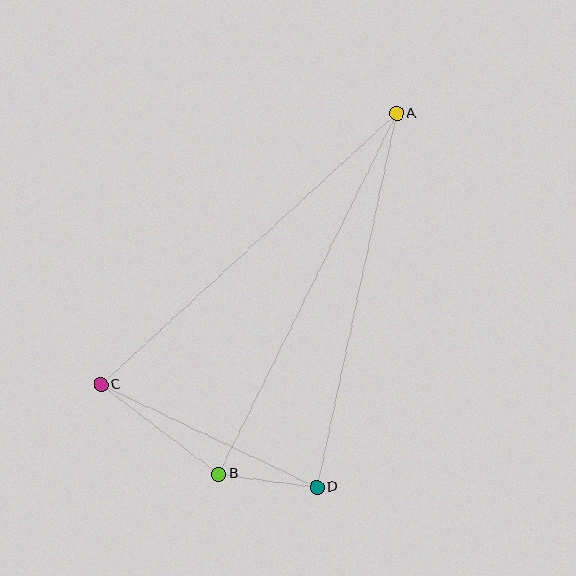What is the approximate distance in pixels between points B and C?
The distance between B and C is approximately 148 pixels.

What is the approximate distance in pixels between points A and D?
The distance between A and D is approximately 382 pixels.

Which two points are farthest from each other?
Points A and B are farthest from each other.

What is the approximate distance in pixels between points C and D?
The distance between C and D is approximately 239 pixels.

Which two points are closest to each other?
Points B and D are closest to each other.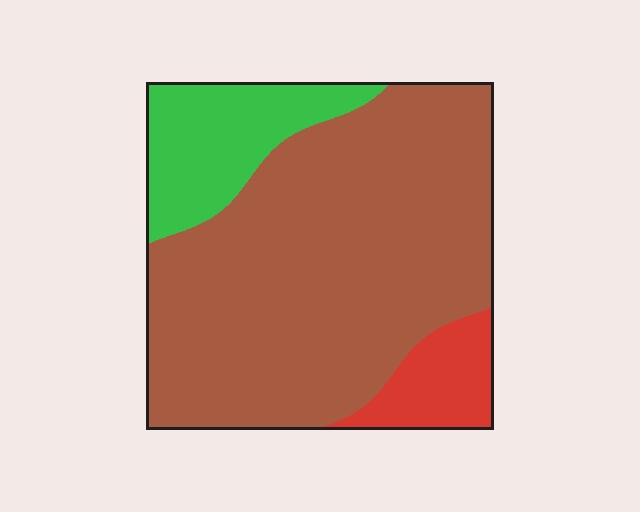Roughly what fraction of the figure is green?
Green covers around 15% of the figure.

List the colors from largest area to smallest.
From largest to smallest: brown, green, red.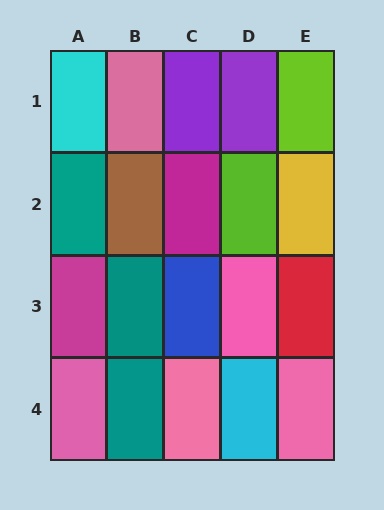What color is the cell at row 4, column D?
Cyan.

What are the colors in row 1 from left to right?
Cyan, pink, purple, purple, lime.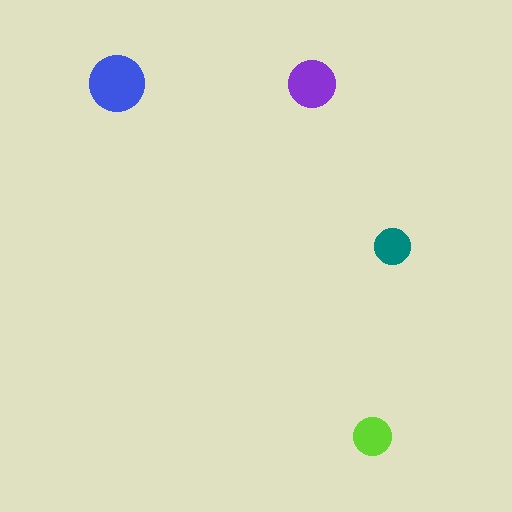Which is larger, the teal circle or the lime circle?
The lime one.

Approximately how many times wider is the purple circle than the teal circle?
About 1.5 times wider.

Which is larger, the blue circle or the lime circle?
The blue one.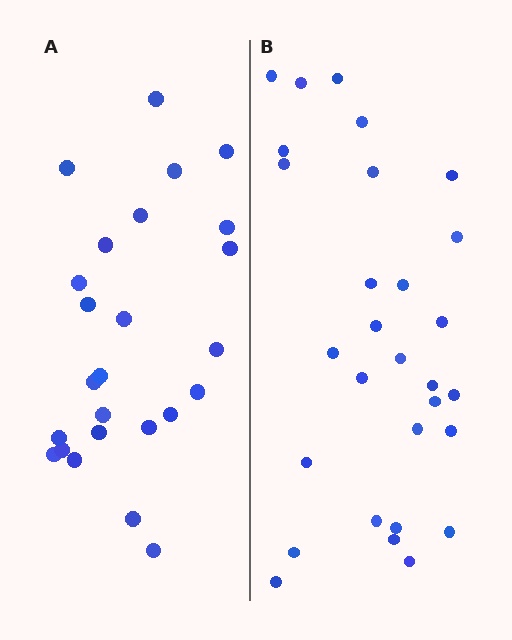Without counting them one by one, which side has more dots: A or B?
Region B (the right region) has more dots.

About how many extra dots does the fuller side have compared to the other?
Region B has about 4 more dots than region A.